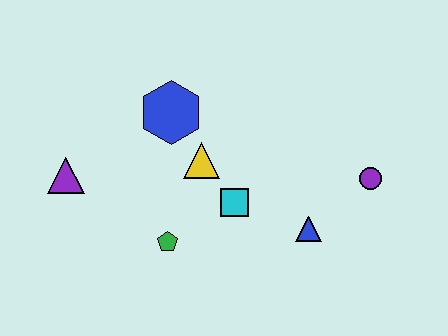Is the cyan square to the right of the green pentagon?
Yes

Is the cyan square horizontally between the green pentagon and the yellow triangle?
No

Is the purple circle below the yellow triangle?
Yes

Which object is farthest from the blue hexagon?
The purple circle is farthest from the blue hexagon.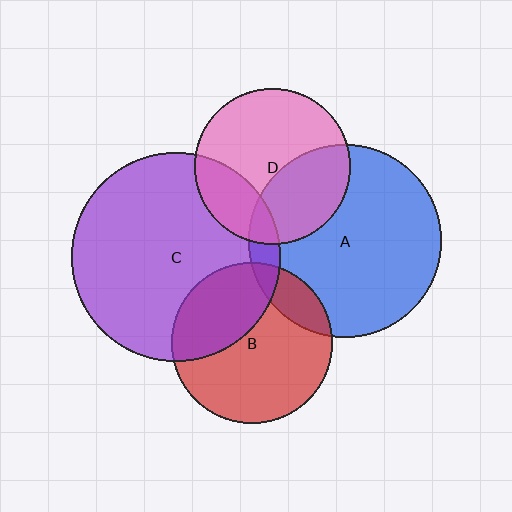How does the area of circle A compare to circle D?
Approximately 1.5 times.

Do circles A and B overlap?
Yes.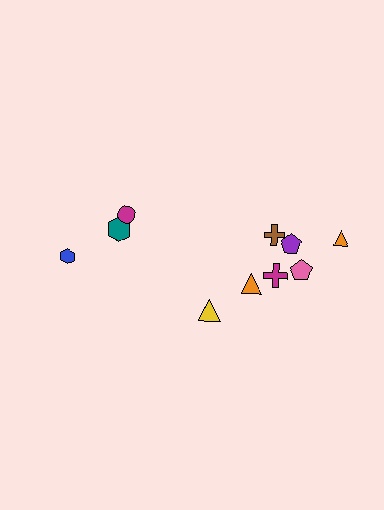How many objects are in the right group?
There are 7 objects.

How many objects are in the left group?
There are 3 objects.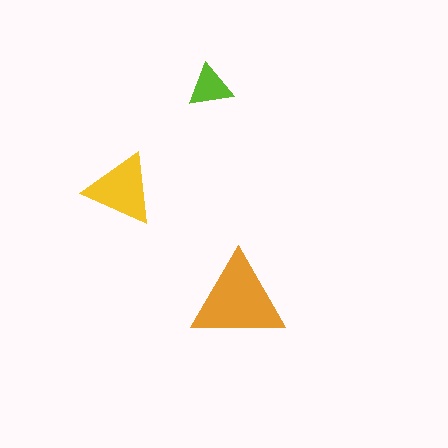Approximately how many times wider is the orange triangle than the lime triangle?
About 2 times wider.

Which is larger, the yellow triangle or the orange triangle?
The orange one.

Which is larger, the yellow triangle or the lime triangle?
The yellow one.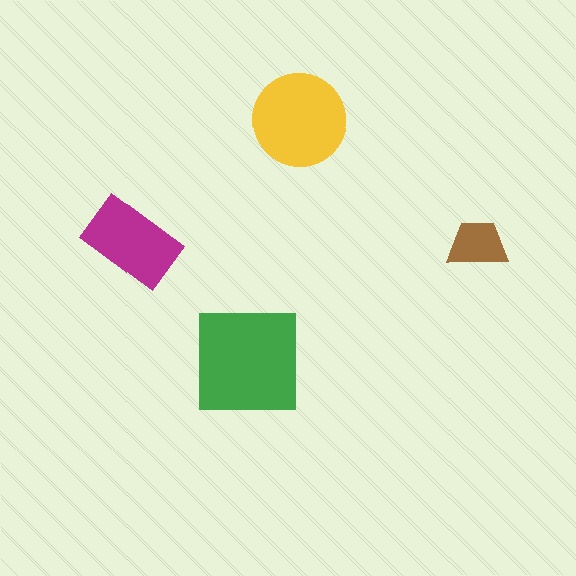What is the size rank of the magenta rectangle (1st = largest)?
3rd.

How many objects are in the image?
There are 4 objects in the image.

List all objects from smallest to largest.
The brown trapezoid, the magenta rectangle, the yellow circle, the green square.